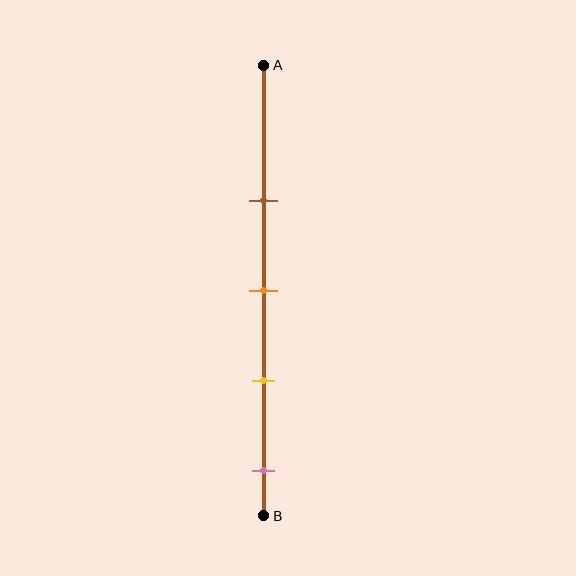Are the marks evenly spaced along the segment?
Yes, the marks are approximately evenly spaced.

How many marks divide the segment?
There are 4 marks dividing the segment.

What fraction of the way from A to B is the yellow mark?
The yellow mark is approximately 70% (0.7) of the way from A to B.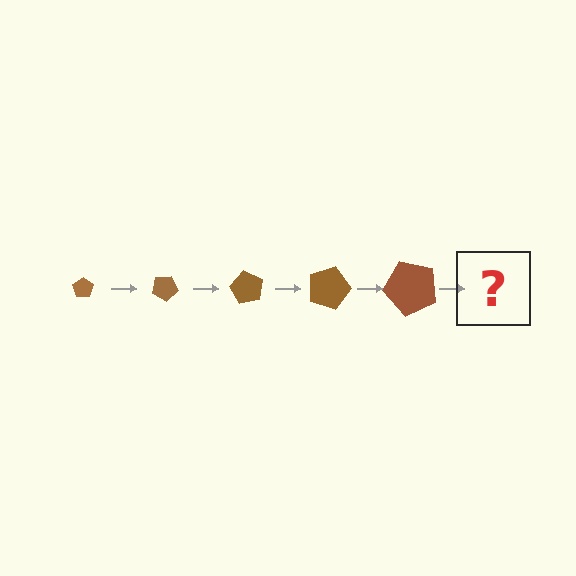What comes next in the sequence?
The next element should be a pentagon, larger than the previous one and rotated 150 degrees from the start.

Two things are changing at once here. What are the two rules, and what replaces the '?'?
The two rules are that the pentagon grows larger each step and it rotates 30 degrees each step. The '?' should be a pentagon, larger than the previous one and rotated 150 degrees from the start.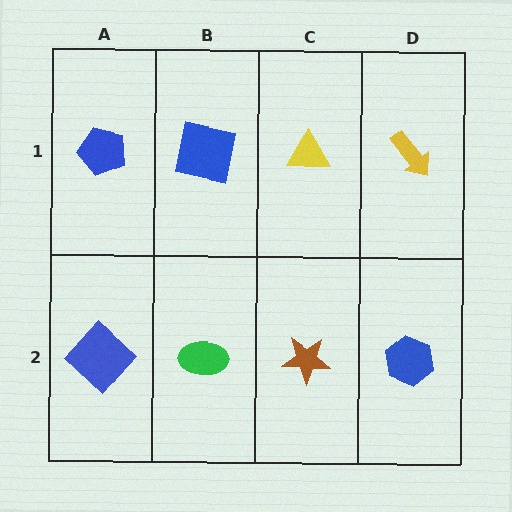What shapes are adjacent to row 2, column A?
A blue pentagon (row 1, column A), a green ellipse (row 2, column B).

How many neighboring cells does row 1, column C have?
3.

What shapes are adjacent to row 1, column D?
A blue hexagon (row 2, column D), a yellow triangle (row 1, column C).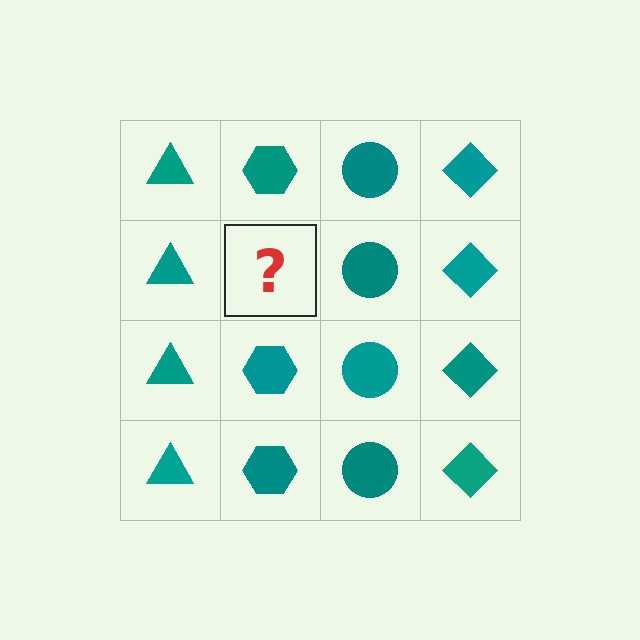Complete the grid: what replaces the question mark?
The question mark should be replaced with a teal hexagon.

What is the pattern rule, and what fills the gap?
The rule is that each column has a consistent shape. The gap should be filled with a teal hexagon.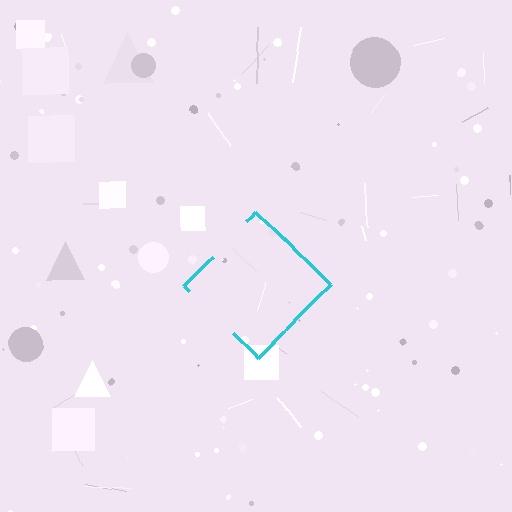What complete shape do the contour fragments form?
The contour fragments form a diamond.